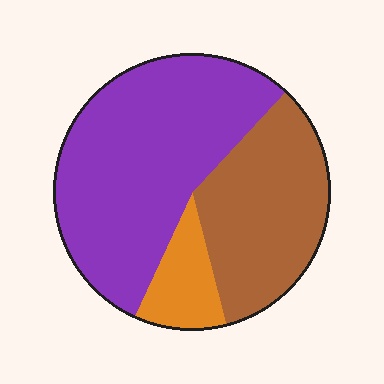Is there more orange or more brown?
Brown.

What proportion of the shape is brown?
Brown covers about 35% of the shape.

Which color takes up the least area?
Orange, at roughly 10%.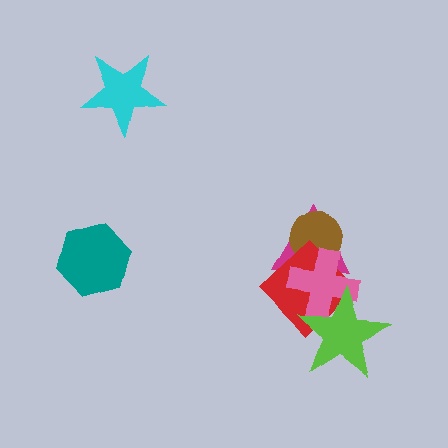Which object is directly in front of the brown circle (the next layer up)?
The red diamond is directly in front of the brown circle.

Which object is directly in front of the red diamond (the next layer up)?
The pink cross is directly in front of the red diamond.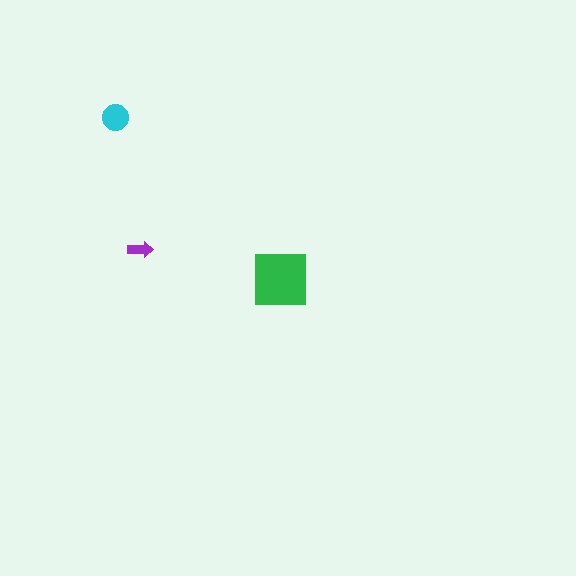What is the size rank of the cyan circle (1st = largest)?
2nd.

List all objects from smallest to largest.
The purple arrow, the cyan circle, the green square.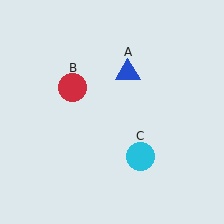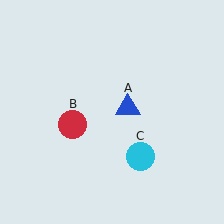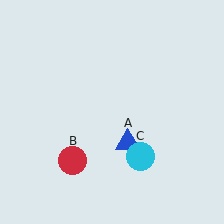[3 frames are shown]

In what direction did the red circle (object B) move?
The red circle (object B) moved down.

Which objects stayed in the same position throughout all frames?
Cyan circle (object C) remained stationary.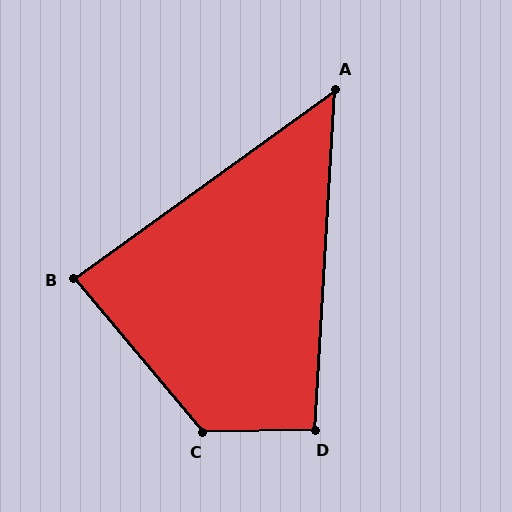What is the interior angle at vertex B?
Approximately 86 degrees (approximately right).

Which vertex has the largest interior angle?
C, at approximately 129 degrees.